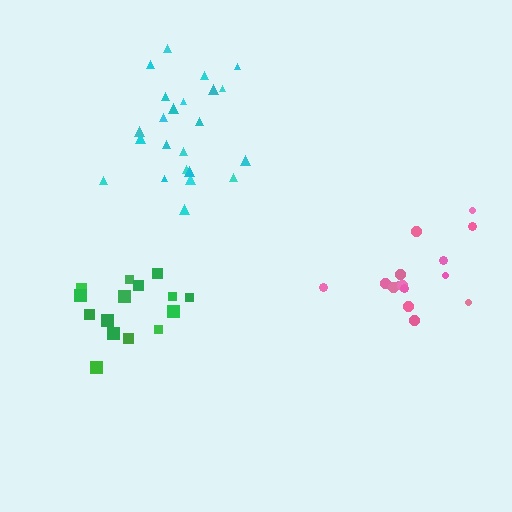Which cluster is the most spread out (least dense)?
Pink.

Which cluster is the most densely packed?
Cyan.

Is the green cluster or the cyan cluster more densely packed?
Cyan.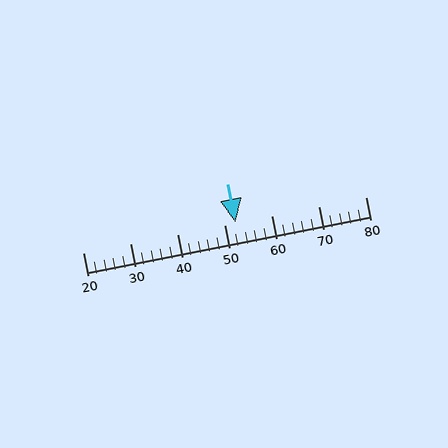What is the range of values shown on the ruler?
The ruler shows values from 20 to 80.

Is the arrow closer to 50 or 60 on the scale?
The arrow is closer to 50.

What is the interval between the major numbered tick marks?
The major tick marks are spaced 10 units apart.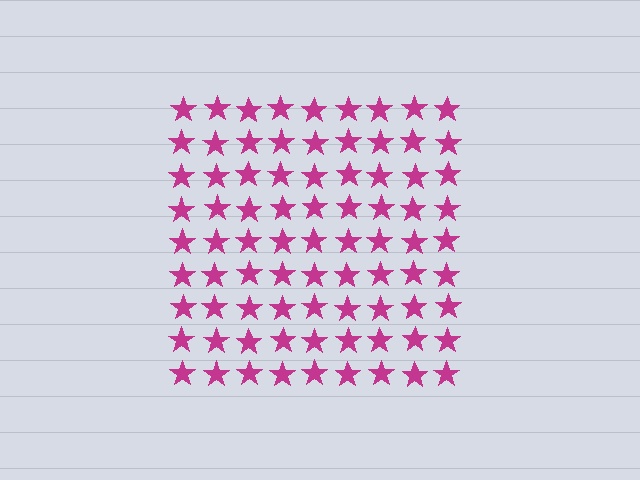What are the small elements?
The small elements are stars.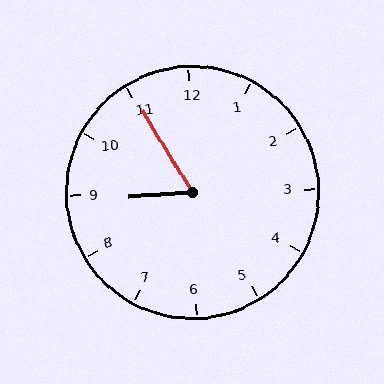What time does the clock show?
8:55.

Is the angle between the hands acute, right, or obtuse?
It is acute.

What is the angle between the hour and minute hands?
Approximately 62 degrees.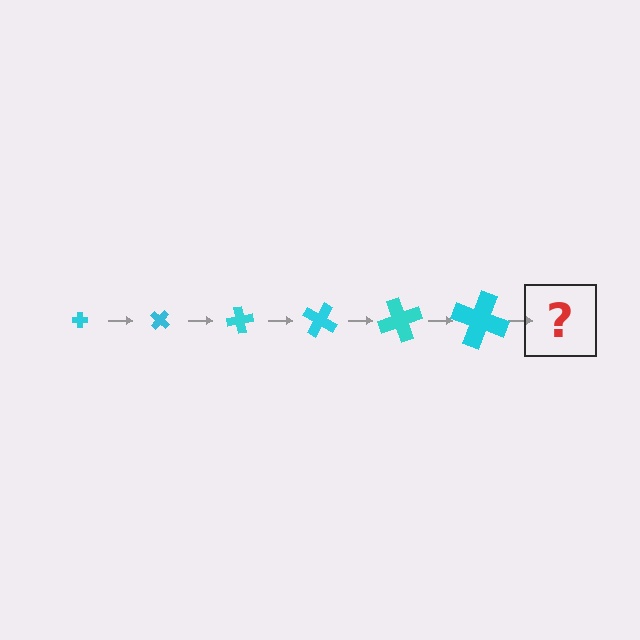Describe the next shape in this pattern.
It should be a cross, larger than the previous one and rotated 240 degrees from the start.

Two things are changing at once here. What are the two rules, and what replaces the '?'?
The two rules are that the cross grows larger each step and it rotates 40 degrees each step. The '?' should be a cross, larger than the previous one and rotated 240 degrees from the start.